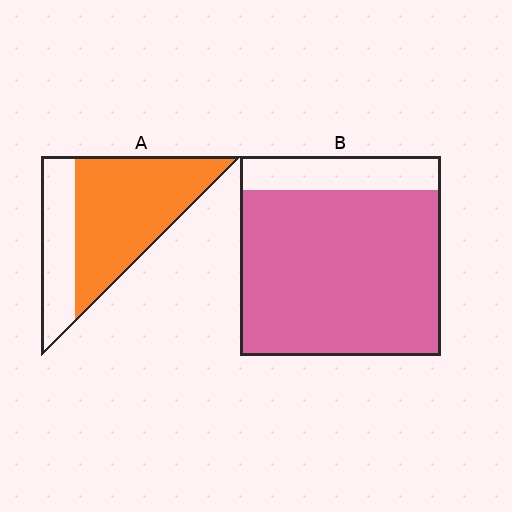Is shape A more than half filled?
Yes.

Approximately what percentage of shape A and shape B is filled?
A is approximately 70% and B is approximately 85%.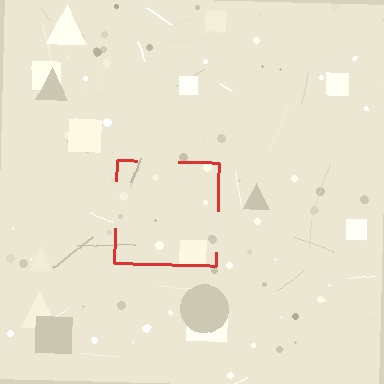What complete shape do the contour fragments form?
The contour fragments form a square.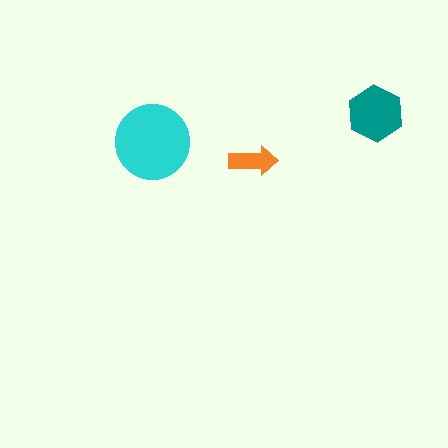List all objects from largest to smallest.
The cyan circle, the teal hexagon, the orange arrow.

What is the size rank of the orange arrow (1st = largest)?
3rd.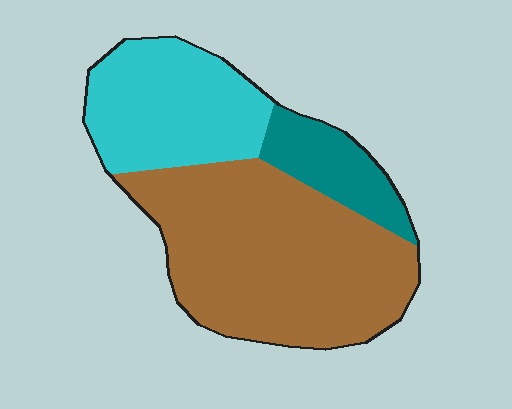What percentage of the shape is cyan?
Cyan covers about 30% of the shape.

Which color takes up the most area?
Brown, at roughly 55%.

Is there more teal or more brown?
Brown.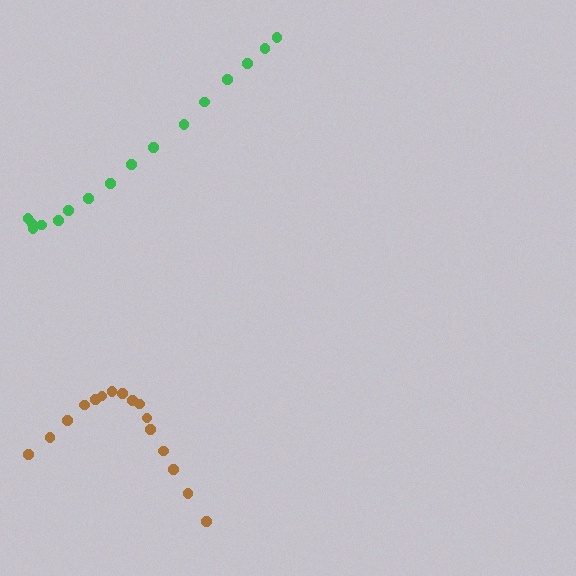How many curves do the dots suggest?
There are 2 distinct paths.